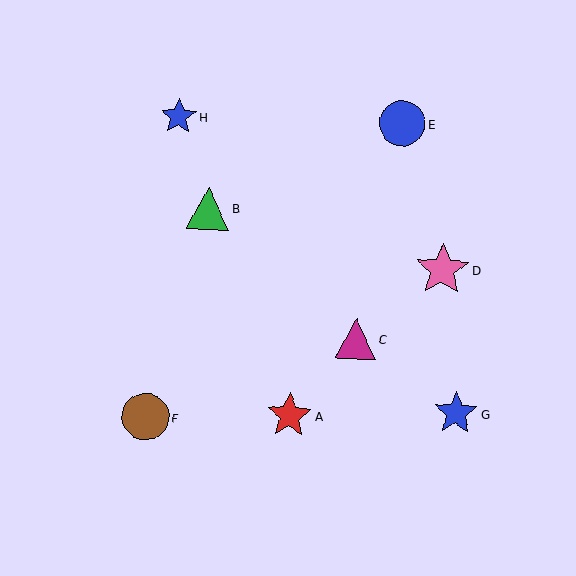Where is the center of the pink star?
The center of the pink star is at (442, 270).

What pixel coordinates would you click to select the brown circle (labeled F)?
Click at (145, 417) to select the brown circle F.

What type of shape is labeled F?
Shape F is a brown circle.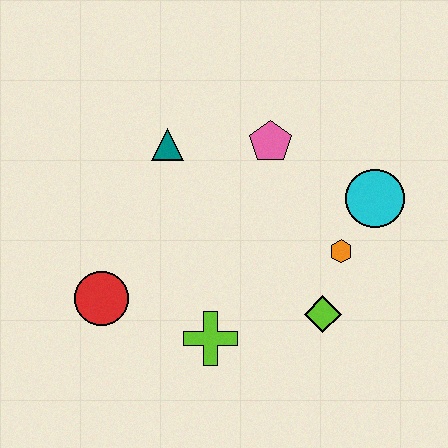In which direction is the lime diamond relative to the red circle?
The lime diamond is to the right of the red circle.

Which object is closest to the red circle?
The lime cross is closest to the red circle.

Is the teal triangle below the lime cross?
No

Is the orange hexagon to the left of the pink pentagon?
No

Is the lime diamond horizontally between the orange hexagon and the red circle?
Yes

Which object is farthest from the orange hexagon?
The red circle is farthest from the orange hexagon.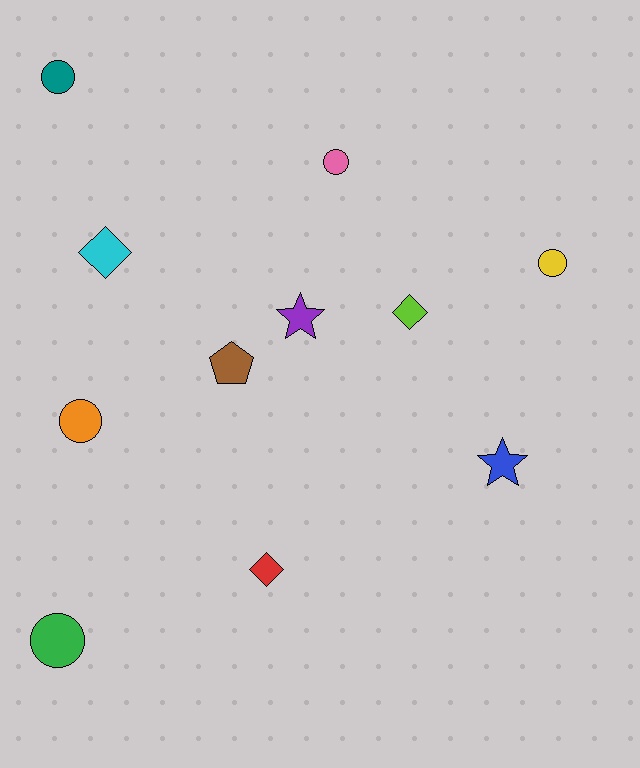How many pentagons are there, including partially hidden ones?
There is 1 pentagon.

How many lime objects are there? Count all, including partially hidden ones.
There is 1 lime object.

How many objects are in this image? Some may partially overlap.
There are 11 objects.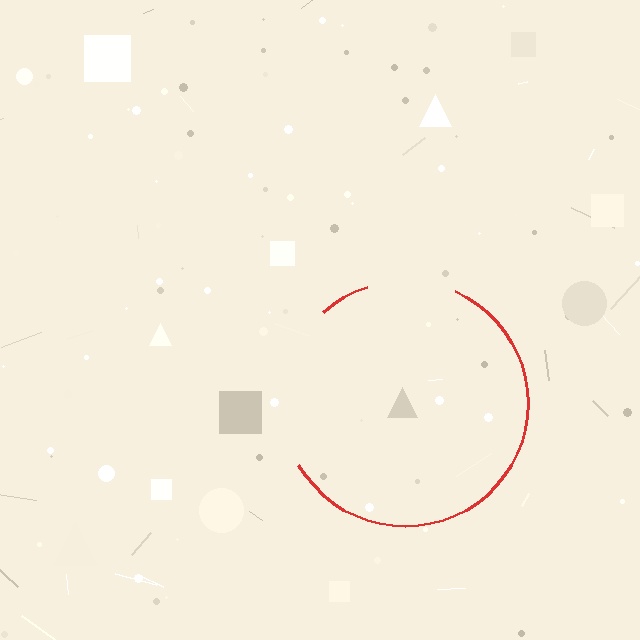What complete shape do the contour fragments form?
The contour fragments form a circle.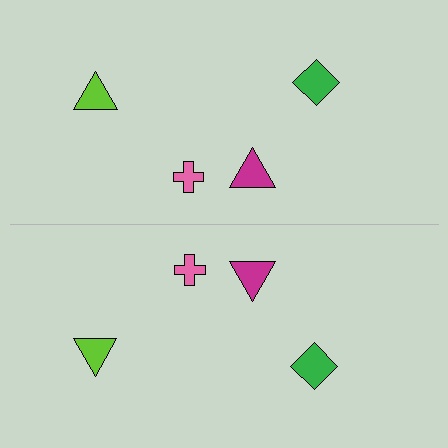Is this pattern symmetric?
Yes, this pattern has bilateral (reflection) symmetry.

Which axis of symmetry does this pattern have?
The pattern has a horizontal axis of symmetry running through the center of the image.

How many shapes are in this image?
There are 8 shapes in this image.